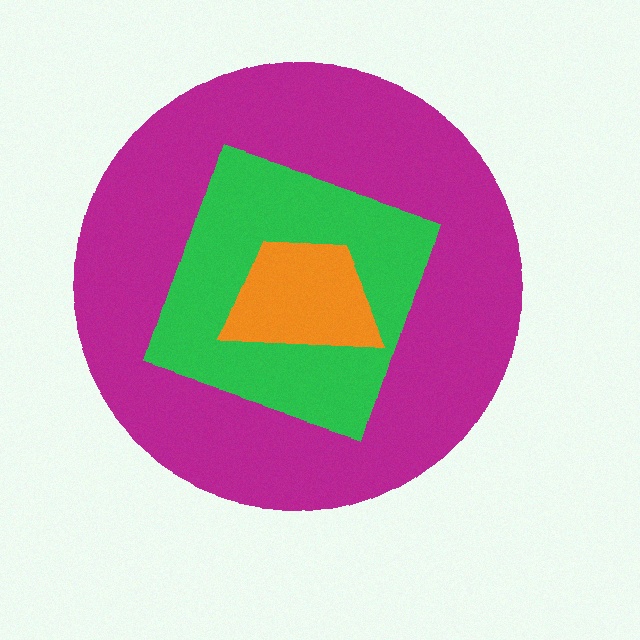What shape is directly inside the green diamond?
The orange trapezoid.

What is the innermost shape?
The orange trapezoid.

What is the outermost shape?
The magenta circle.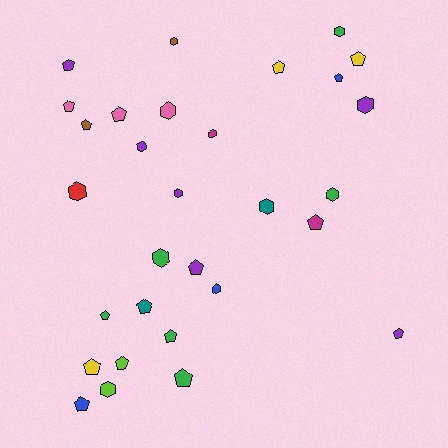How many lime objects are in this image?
There are 2 lime objects.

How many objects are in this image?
There are 30 objects.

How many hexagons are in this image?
There are 13 hexagons.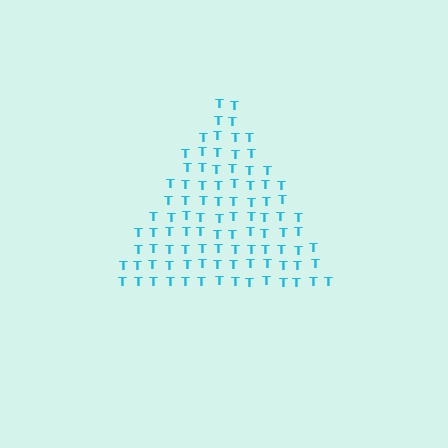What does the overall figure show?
The overall figure shows a triangle.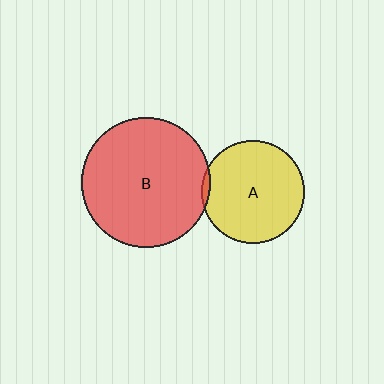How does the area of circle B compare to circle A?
Approximately 1.6 times.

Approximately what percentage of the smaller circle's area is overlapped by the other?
Approximately 5%.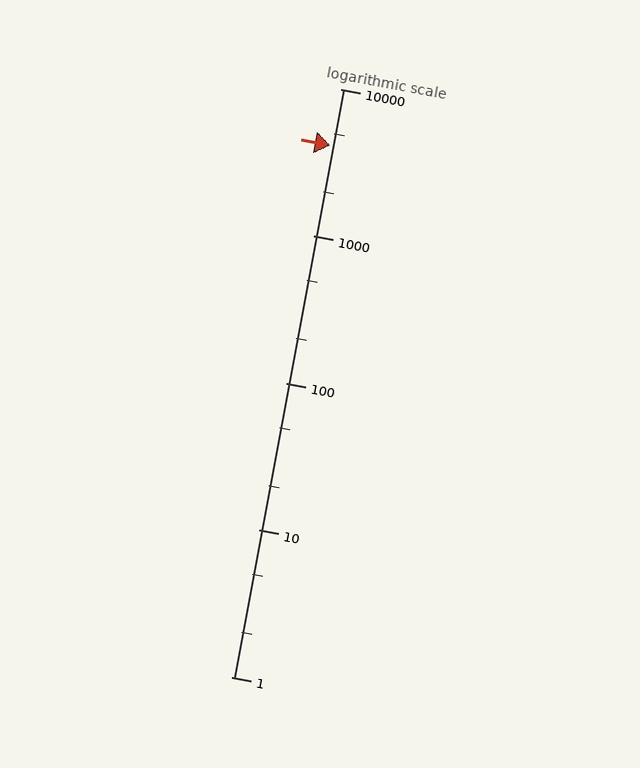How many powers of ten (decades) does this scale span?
The scale spans 4 decades, from 1 to 10000.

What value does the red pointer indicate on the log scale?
The pointer indicates approximately 4100.